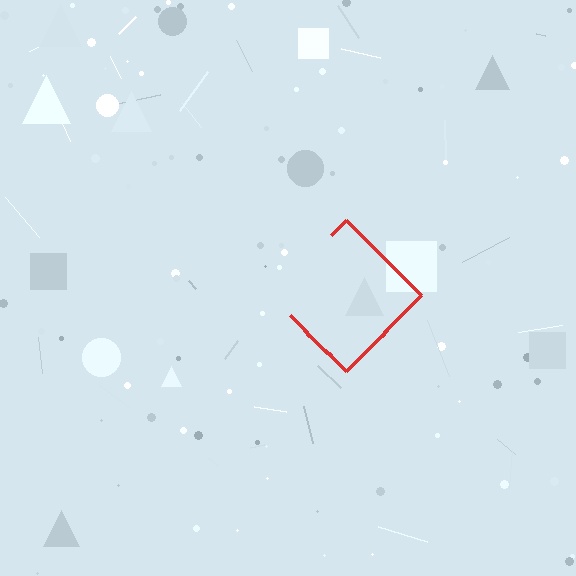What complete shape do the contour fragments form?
The contour fragments form a diamond.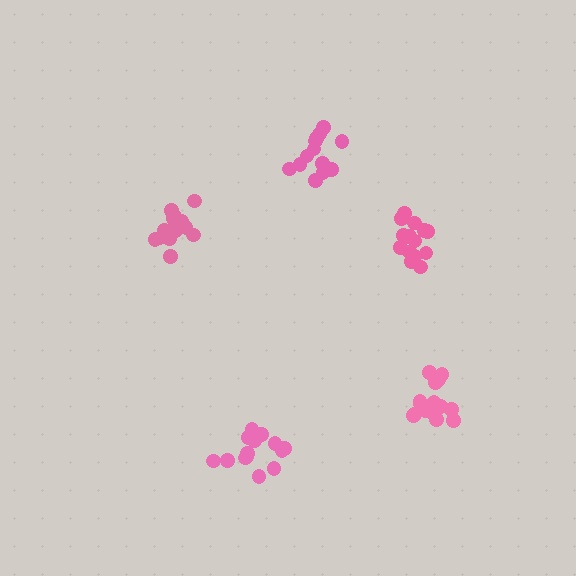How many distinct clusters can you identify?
There are 5 distinct clusters.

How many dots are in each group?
Group 1: 14 dots, Group 2: 14 dots, Group 3: 16 dots, Group 4: 13 dots, Group 5: 18 dots (75 total).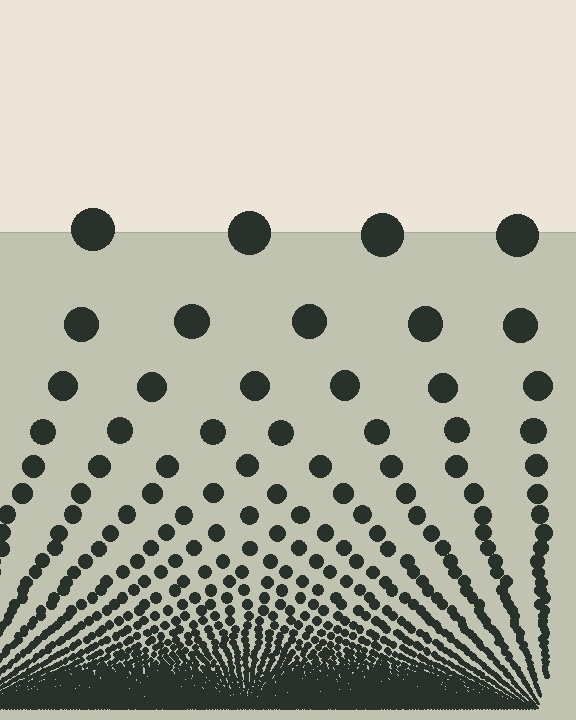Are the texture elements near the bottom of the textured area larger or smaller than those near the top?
Smaller. The gradient is inverted — elements near the bottom are smaller and denser.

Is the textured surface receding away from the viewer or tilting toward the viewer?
The surface appears to tilt toward the viewer. Texture elements get larger and sparser toward the top.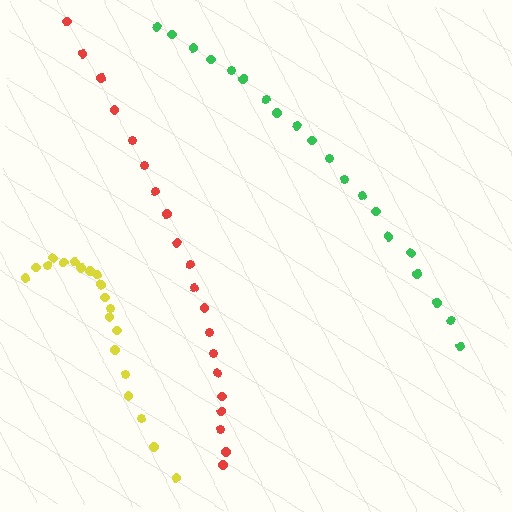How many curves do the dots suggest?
There are 3 distinct paths.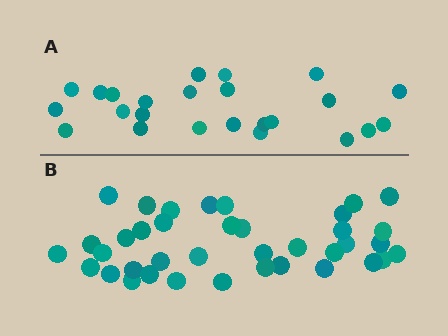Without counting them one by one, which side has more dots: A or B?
Region B (the bottom region) has more dots.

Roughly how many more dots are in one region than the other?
Region B has approximately 15 more dots than region A.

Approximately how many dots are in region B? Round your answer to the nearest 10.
About 40 dots. (The exact count is 38, which rounds to 40.)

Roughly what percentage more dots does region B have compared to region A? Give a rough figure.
About 60% more.